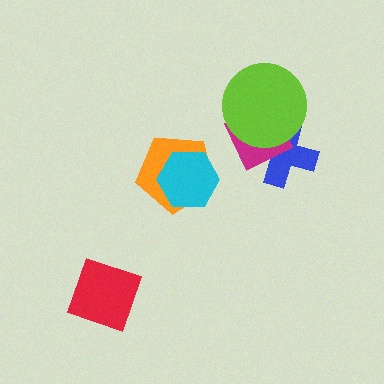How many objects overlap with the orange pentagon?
1 object overlaps with the orange pentagon.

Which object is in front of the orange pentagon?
The cyan hexagon is in front of the orange pentagon.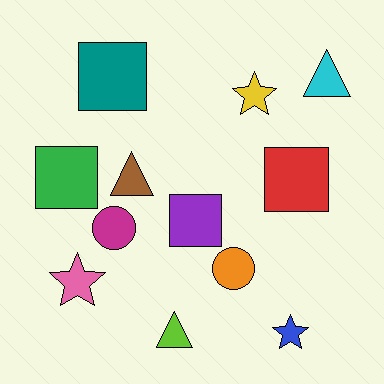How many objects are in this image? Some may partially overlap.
There are 12 objects.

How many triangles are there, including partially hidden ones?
There are 3 triangles.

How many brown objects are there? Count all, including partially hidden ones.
There is 1 brown object.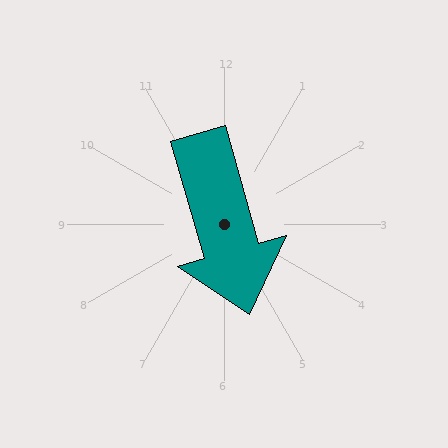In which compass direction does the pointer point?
South.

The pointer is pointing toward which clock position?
Roughly 5 o'clock.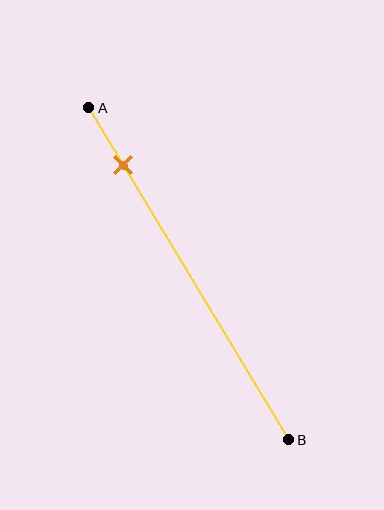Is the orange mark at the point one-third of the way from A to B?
No, the mark is at about 15% from A, not at the 33% one-third point.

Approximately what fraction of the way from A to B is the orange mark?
The orange mark is approximately 15% of the way from A to B.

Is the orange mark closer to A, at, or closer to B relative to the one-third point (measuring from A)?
The orange mark is closer to point A than the one-third point of segment AB.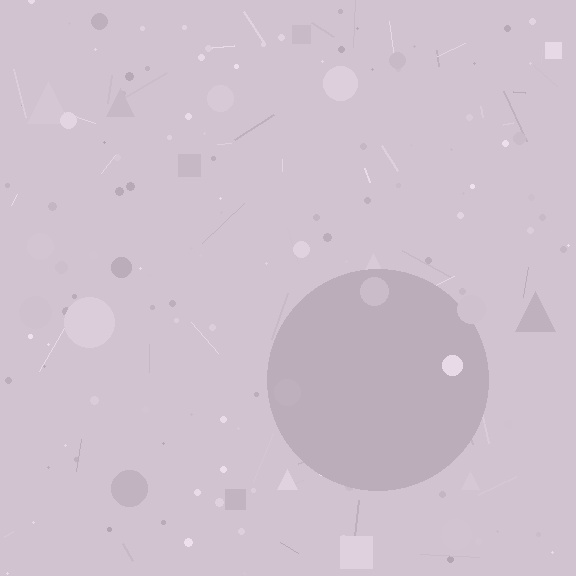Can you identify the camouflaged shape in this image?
The camouflaged shape is a circle.